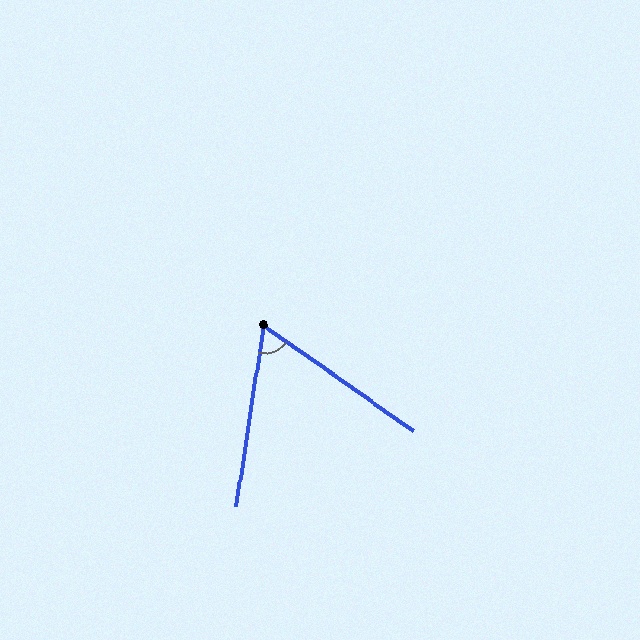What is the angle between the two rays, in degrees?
Approximately 63 degrees.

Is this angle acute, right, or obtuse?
It is acute.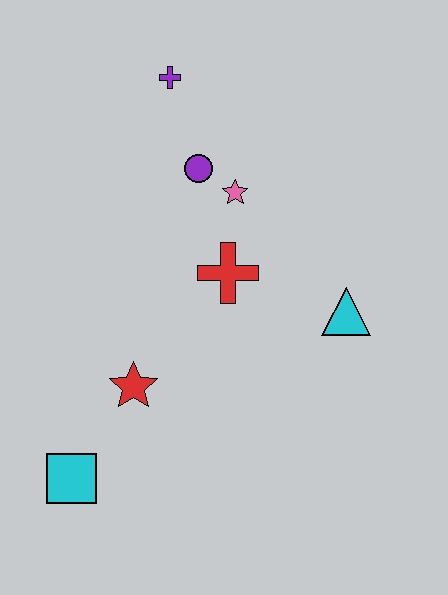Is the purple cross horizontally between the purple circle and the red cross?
No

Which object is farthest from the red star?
The purple cross is farthest from the red star.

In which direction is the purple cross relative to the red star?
The purple cross is above the red star.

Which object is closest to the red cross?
The pink star is closest to the red cross.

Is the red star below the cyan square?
No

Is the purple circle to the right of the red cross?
No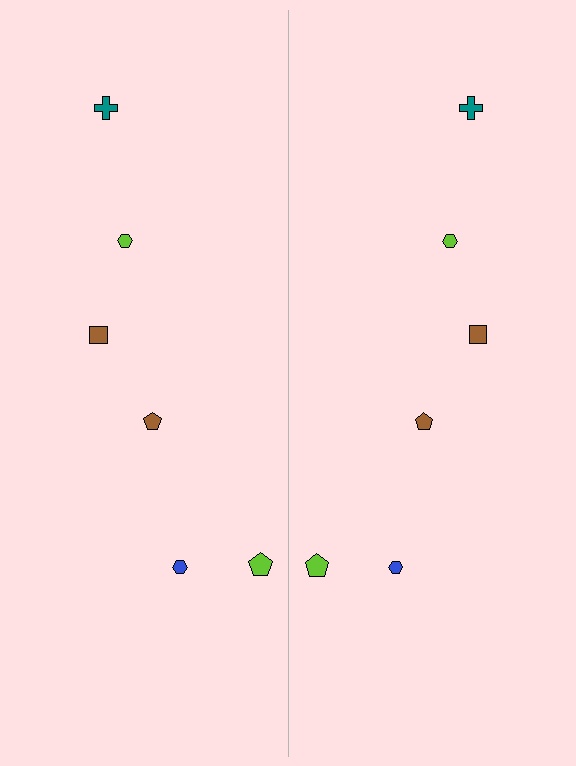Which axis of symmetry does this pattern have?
The pattern has a vertical axis of symmetry running through the center of the image.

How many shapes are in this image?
There are 12 shapes in this image.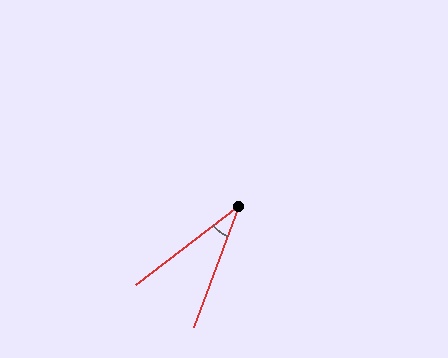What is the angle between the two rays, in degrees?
Approximately 32 degrees.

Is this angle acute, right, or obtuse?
It is acute.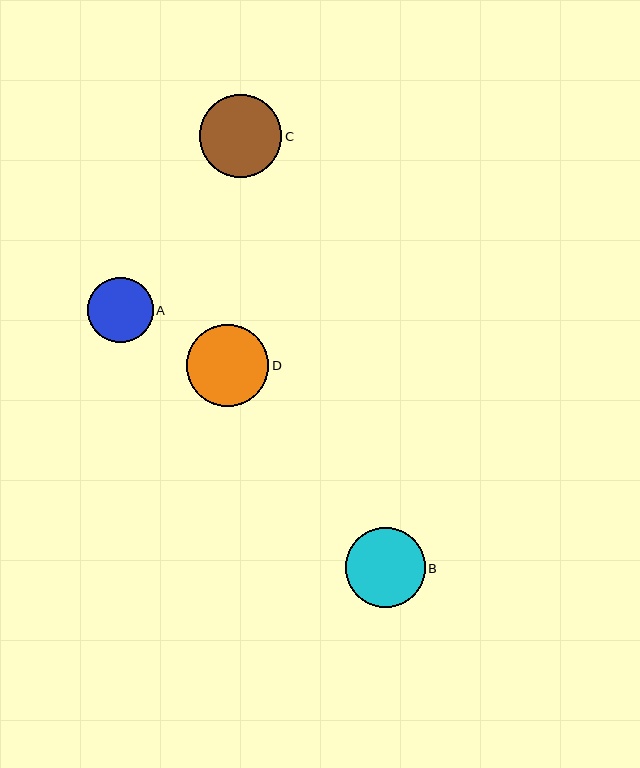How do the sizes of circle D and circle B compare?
Circle D and circle B are approximately the same size.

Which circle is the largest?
Circle C is the largest with a size of approximately 82 pixels.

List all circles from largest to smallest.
From largest to smallest: C, D, B, A.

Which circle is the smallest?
Circle A is the smallest with a size of approximately 65 pixels.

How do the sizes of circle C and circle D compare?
Circle C and circle D are approximately the same size.